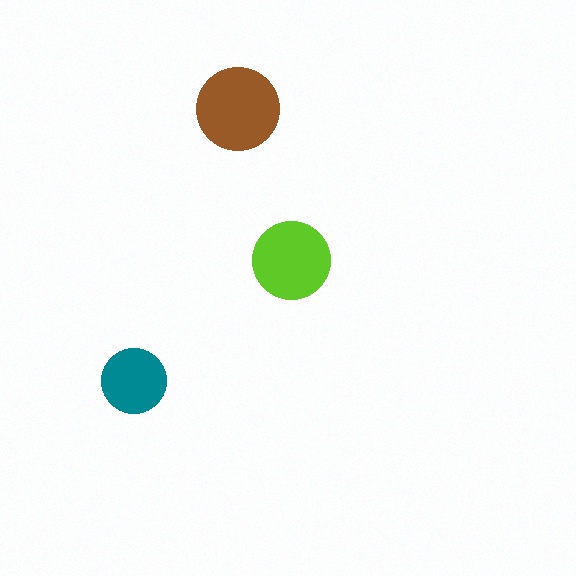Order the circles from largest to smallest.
the brown one, the lime one, the teal one.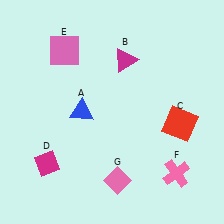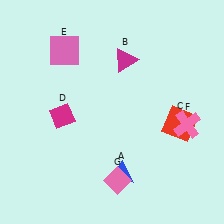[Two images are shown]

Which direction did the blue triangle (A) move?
The blue triangle (A) moved down.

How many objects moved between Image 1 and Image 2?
3 objects moved between the two images.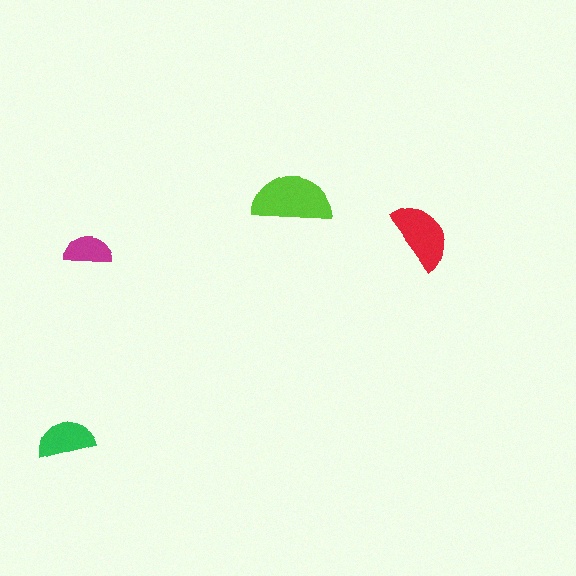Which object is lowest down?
The green semicircle is bottommost.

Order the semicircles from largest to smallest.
the lime one, the red one, the green one, the magenta one.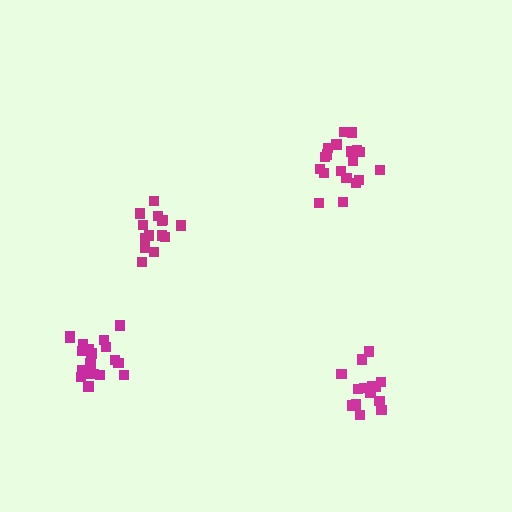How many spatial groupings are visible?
There are 4 spatial groupings.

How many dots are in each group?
Group 1: 15 dots, Group 2: 14 dots, Group 3: 20 dots, Group 4: 19 dots (68 total).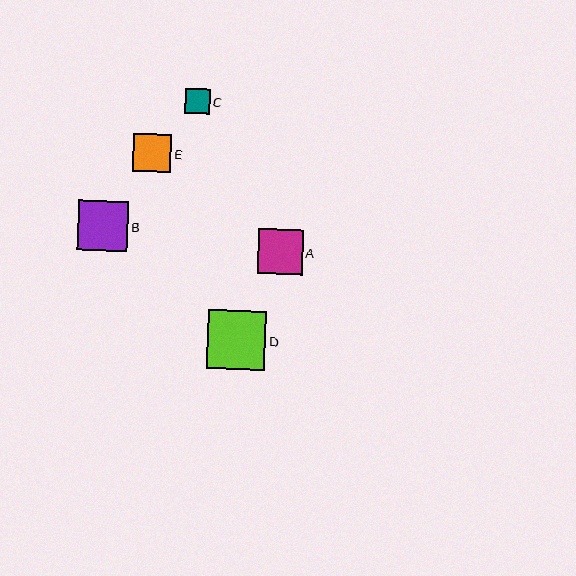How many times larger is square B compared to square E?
Square B is approximately 1.3 times the size of square E.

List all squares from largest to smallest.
From largest to smallest: D, B, A, E, C.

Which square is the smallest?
Square C is the smallest with a size of approximately 25 pixels.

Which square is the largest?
Square D is the largest with a size of approximately 59 pixels.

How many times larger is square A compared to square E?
Square A is approximately 1.2 times the size of square E.